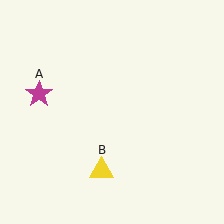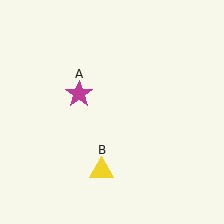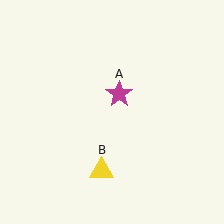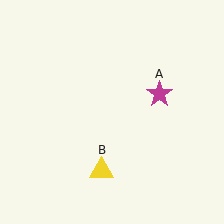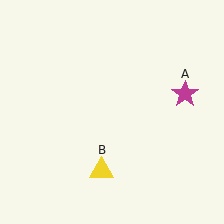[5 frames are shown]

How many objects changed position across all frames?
1 object changed position: magenta star (object A).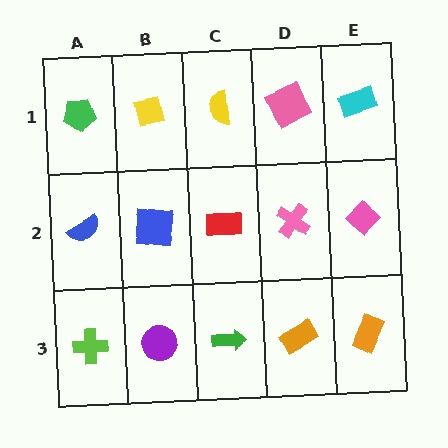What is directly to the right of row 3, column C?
An orange rectangle.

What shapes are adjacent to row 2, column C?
A yellow semicircle (row 1, column C), a green arrow (row 3, column C), a blue square (row 2, column B), a pink cross (row 2, column D).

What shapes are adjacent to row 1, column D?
A pink cross (row 2, column D), a yellow semicircle (row 1, column C), a cyan rectangle (row 1, column E).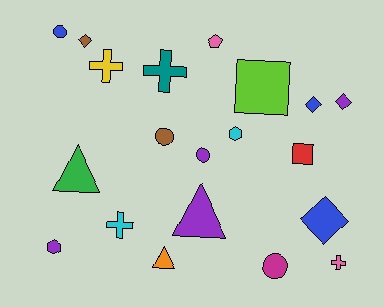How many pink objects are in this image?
There are 2 pink objects.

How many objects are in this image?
There are 20 objects.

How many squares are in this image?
There are 2 squares.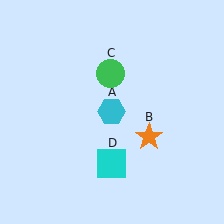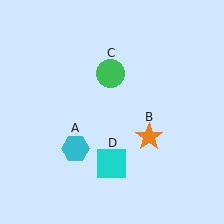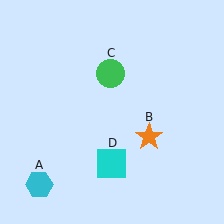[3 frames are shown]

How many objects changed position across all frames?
1 object changed position: cyan hexagon (object A).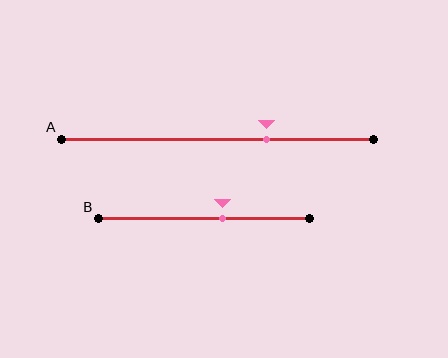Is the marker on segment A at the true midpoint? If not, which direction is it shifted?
No, the marker on segment A is shifted to the right by about 16% of the segment length.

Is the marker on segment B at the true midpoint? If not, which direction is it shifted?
No, the marker on segment B is shifted to the right by about 9% of the segment length.